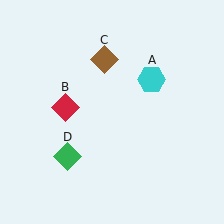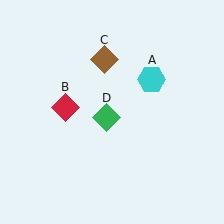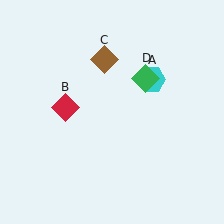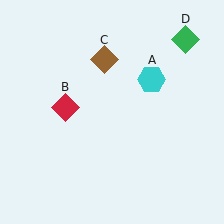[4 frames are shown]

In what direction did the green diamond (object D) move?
The green diamond (object D) moved up and to the right.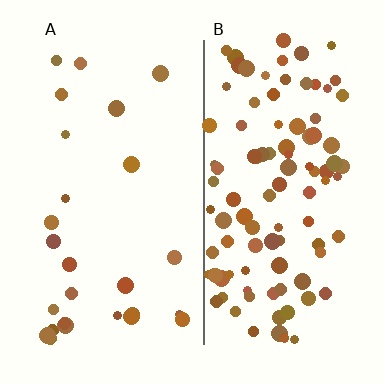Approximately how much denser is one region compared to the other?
Approximately 4.0× — region B over region A.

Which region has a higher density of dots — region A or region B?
B (the right).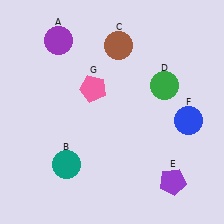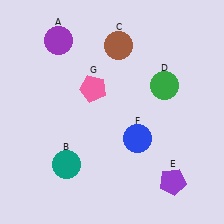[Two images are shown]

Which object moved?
The blue circle (F) moved left.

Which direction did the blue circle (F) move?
The blue circle (F) moved left.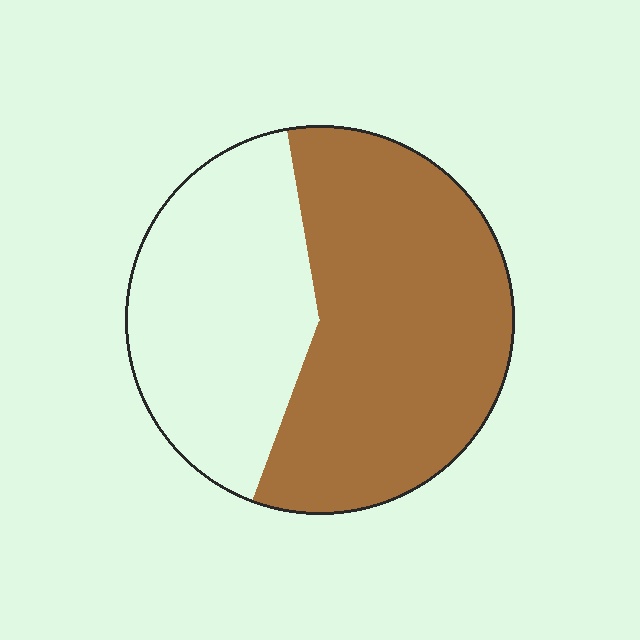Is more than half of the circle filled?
Yes.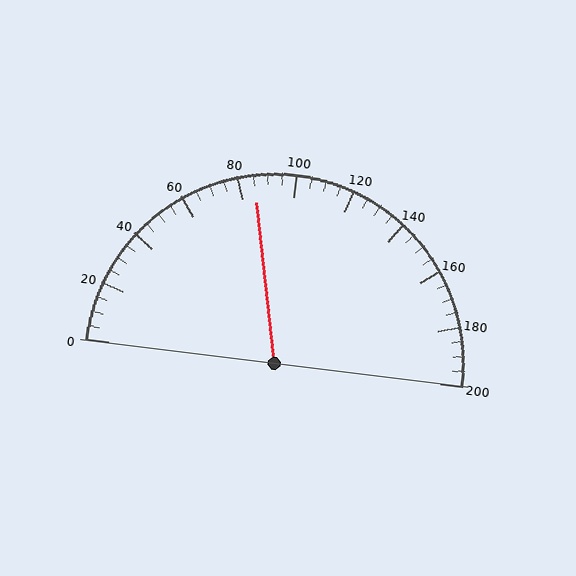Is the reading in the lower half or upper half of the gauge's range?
The reading is in the lower half of the range (0 to 200).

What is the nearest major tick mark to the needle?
The nearest major tick mark is 80.